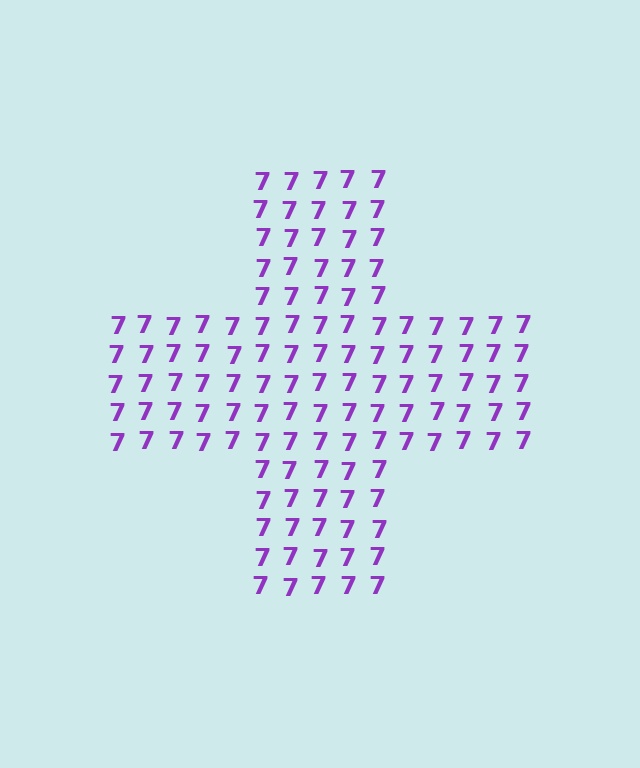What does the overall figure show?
The overall figure shows a cross.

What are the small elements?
The small elements are digit 7's.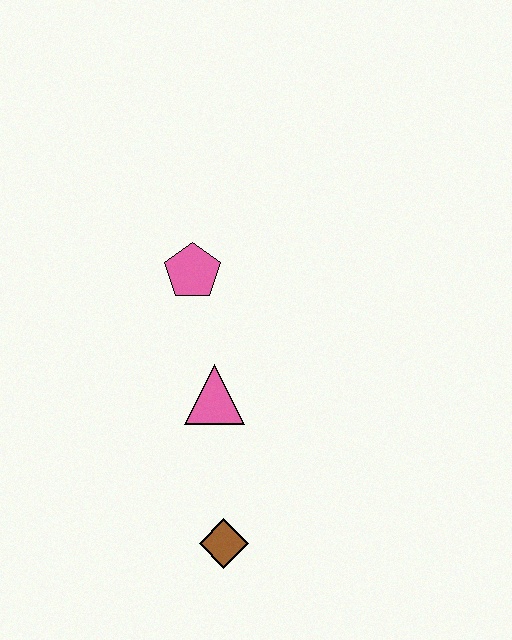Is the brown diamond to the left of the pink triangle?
No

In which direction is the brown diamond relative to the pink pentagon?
The brown diamond is below the pink pentagon.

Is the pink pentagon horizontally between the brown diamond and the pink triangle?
No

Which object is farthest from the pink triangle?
The brown diamond is farthest from the pink triangle.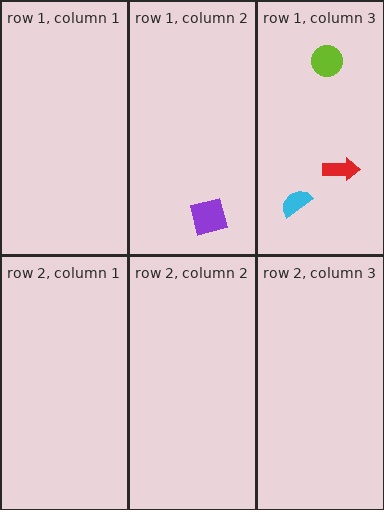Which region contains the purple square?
The row 1, column 2 region.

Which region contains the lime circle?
The row 1, column 3 region.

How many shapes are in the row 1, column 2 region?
1.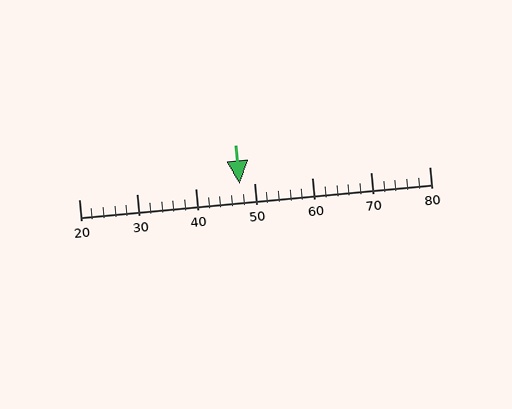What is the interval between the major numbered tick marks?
The major tick marks are spaced 10 units apart.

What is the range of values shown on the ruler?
The ruler shows values from 20 to 80.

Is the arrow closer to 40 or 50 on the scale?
The arrow is closer to 50.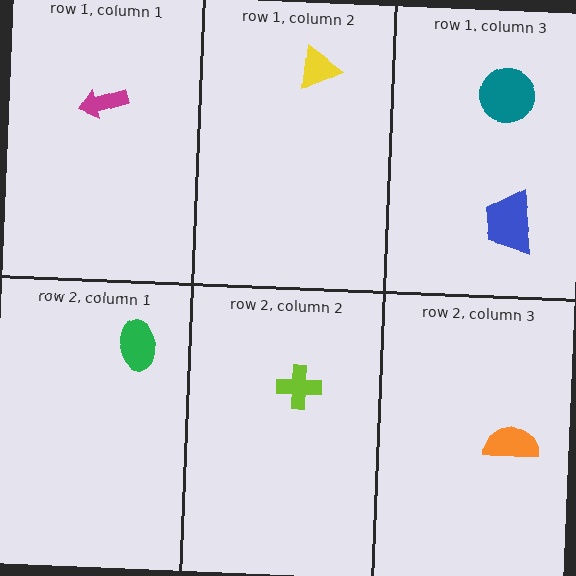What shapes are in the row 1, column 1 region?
The magenta arrow.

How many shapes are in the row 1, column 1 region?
1.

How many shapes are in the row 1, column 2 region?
1.